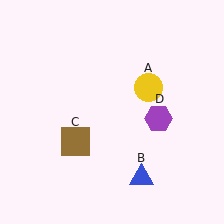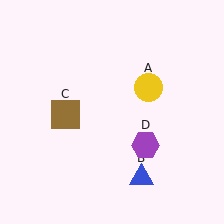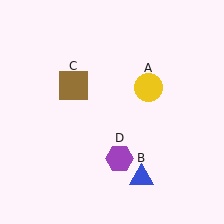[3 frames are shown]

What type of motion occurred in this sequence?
The brown square (object C), purple hexagon (object D) rotated clockwise around the center of the scene.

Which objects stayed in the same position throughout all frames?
Yellow circle (object A) and blue triangle (object B) remained stationary.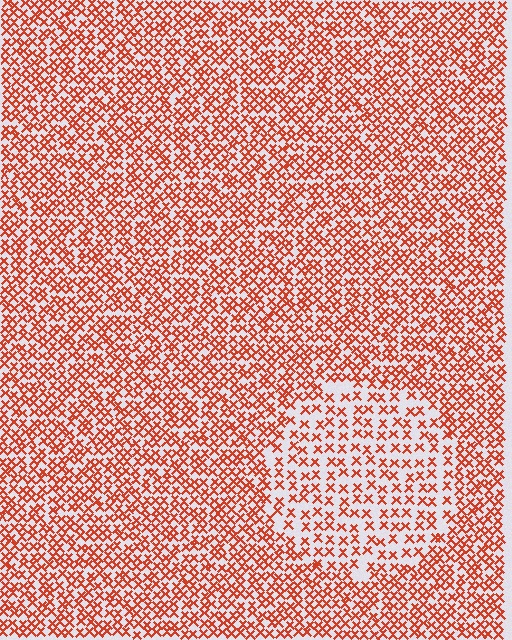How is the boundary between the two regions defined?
The boundary is defined by a change in element density (approximately 1.9x ratio). All elements are the same color, size, and shape.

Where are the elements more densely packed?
The elements are more densely packed outside the circle boundary.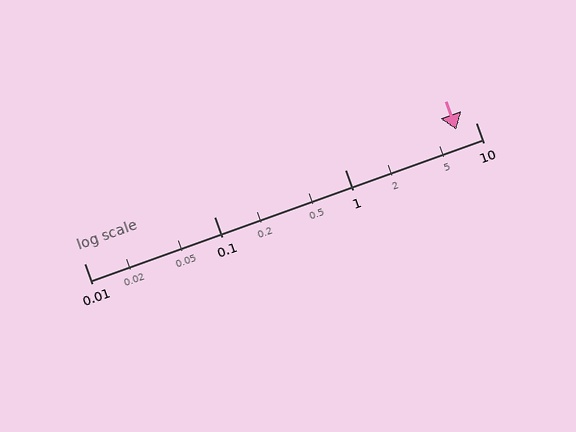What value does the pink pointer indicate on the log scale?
The pointer indicates approximately 7.1.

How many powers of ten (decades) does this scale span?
The scale spans 3 decades, from 0.01 to 10.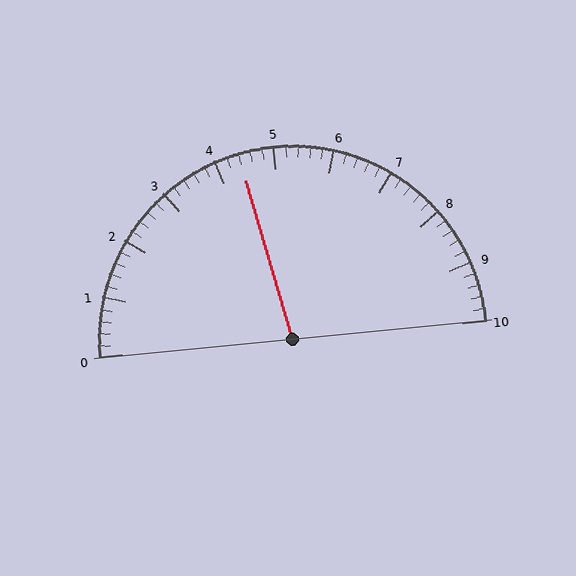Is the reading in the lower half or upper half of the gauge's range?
The reading is in the lower half of the range (0 to 10).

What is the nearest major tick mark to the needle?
The nearest major tick mark is 4.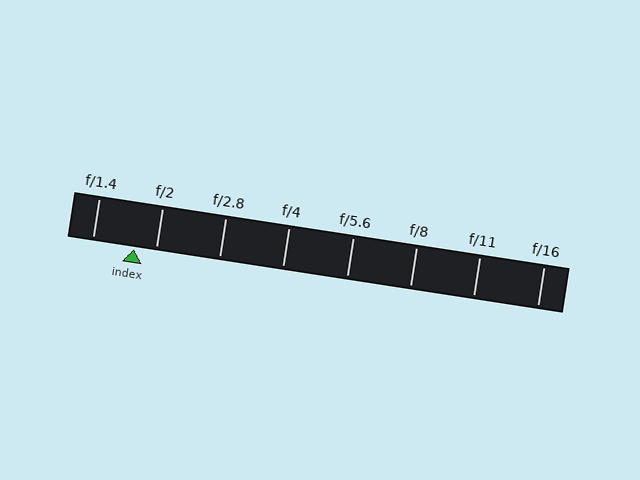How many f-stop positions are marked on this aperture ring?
There are 8 f-stop positions marked.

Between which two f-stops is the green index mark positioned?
The index mark is between f/1.4 and f/2.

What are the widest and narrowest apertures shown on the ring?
The widest aperture shown is f/1.4 and the narrowest is f/16.